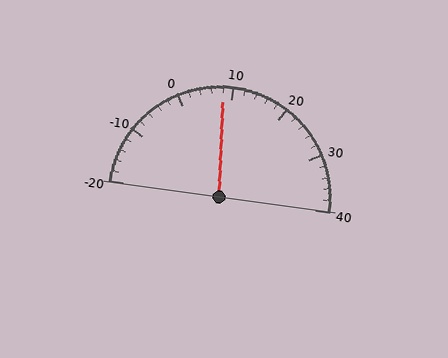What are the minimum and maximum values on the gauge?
The gauge ranges from -20 to 40.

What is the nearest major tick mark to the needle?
The nearest major tick mark is 10.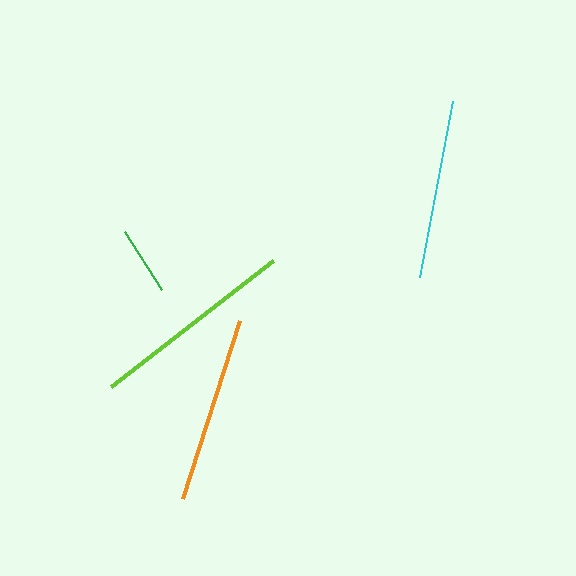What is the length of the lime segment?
The lime segment is approximately 205 pixels long.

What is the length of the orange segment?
The orange segment is approximately 188 pixels long.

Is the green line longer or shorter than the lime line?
The lime line is longer than the green line.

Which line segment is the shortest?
The green line is the shortest at approximately 70 pixels.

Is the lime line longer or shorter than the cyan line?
The lime line is longer than the cyan line.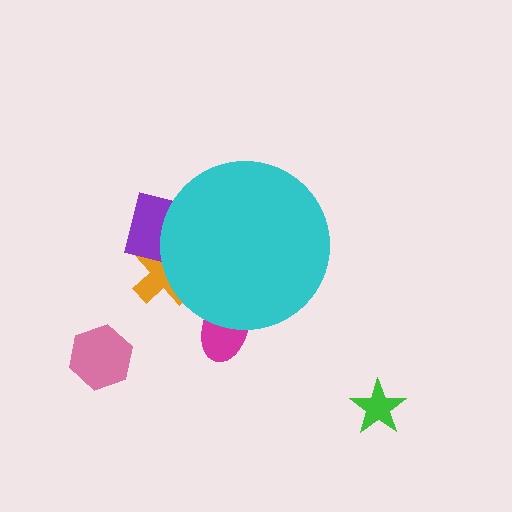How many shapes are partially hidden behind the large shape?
3 shapes are partially hidden.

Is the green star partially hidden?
No, the green star is fully visible.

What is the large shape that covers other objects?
A cyan circle.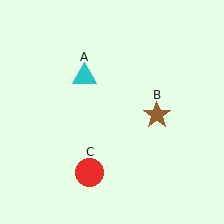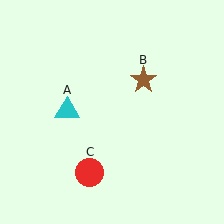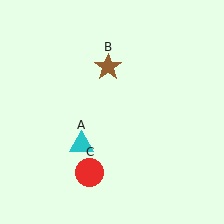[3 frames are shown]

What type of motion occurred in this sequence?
The cyan triangle (object A), brown star (object B) rotated counterclockwise around the center of the scene.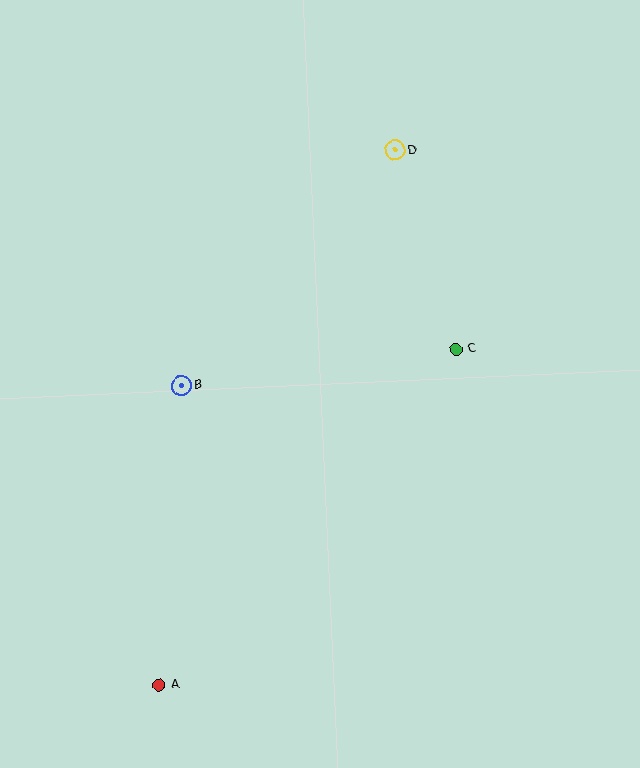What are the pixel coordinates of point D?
Point D is at (395, 150).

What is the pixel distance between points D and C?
The distance between D and C is 208 pixels.